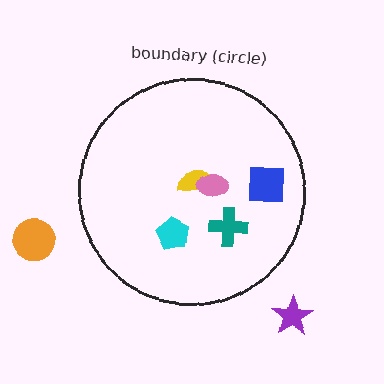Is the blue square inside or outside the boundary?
Inside.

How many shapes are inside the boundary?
5 inside, 2 outside.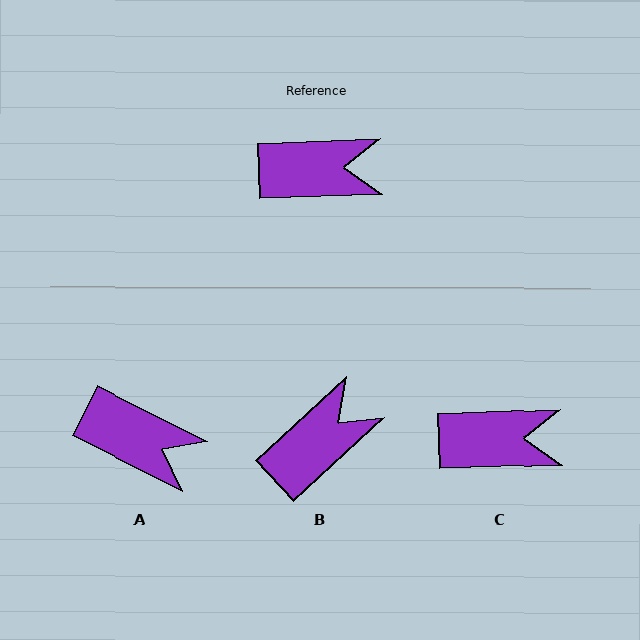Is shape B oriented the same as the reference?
No, it is off by about 41 degrees.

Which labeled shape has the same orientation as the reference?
C.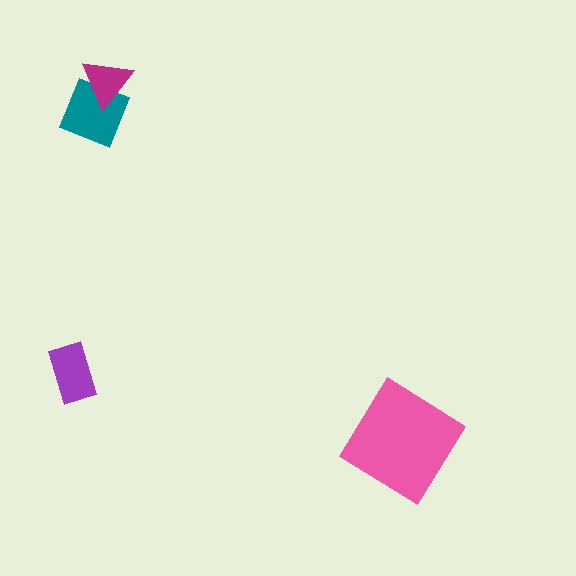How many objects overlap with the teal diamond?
1 object overlaps with the teal diamond.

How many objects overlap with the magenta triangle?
1 object overlaps with the magenta triangle.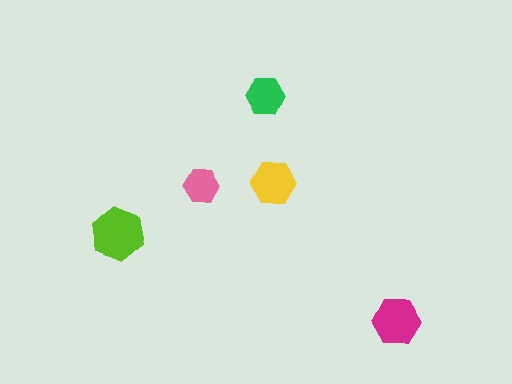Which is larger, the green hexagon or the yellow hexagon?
The yellow one.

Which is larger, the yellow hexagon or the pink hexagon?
The yellow one.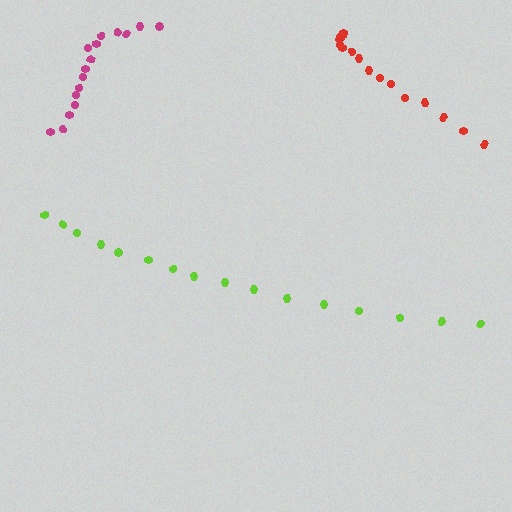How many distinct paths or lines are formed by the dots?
There are 3 distinct paths.